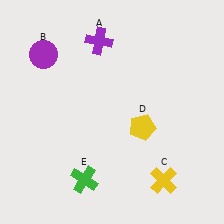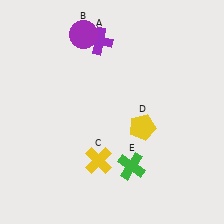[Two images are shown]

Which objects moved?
The objects that moved are: the purple circle (B), the yellow cross (C), the green cross (E).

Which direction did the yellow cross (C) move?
The yellow cross (C) moved left.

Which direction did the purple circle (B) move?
The purple circle (B) moved right.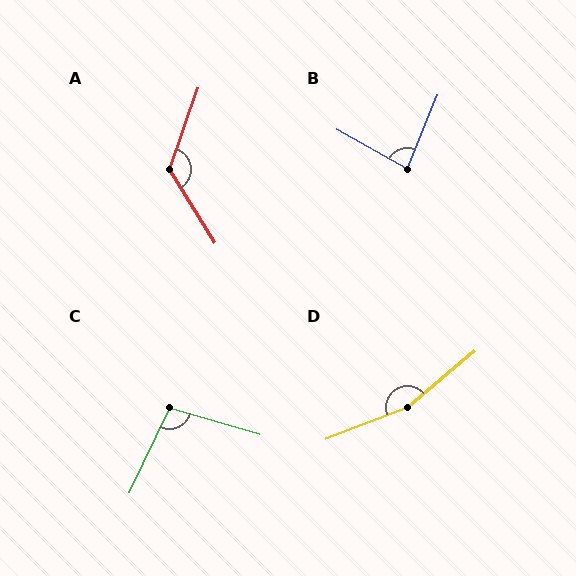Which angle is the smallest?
B, at approximately 83 degrees.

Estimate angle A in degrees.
Approximately 129 degrees.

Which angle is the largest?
D, at approximately 161 degrees.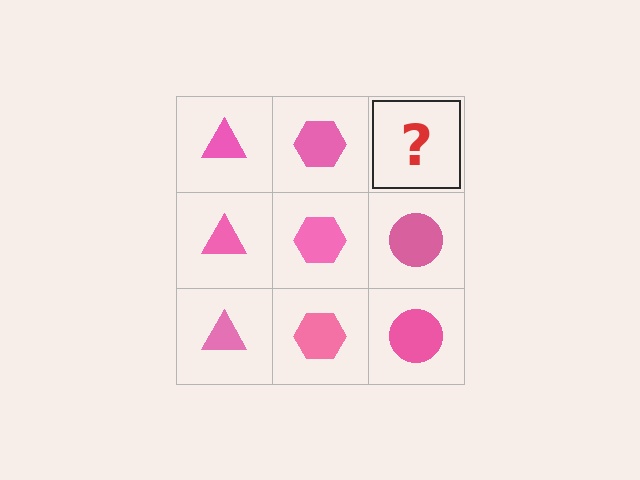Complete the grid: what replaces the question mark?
The question mark should be replaced with a pink circle.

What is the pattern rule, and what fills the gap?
The rule is that each column has a consistent shape. The gap should be filled with a pink circle.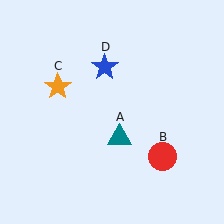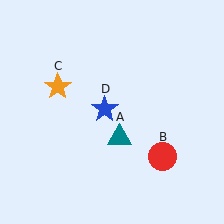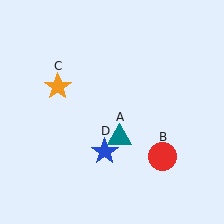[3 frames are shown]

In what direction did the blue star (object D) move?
The blue star (object D) moved down.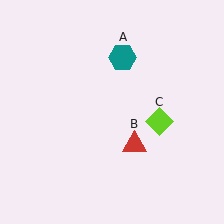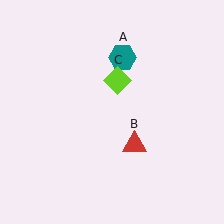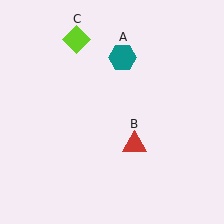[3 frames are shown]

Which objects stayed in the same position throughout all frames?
Teal hexagon (object A) and red triangle (object B) remained stationary.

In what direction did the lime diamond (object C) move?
The lime diamond (object C) moved up and to the left.